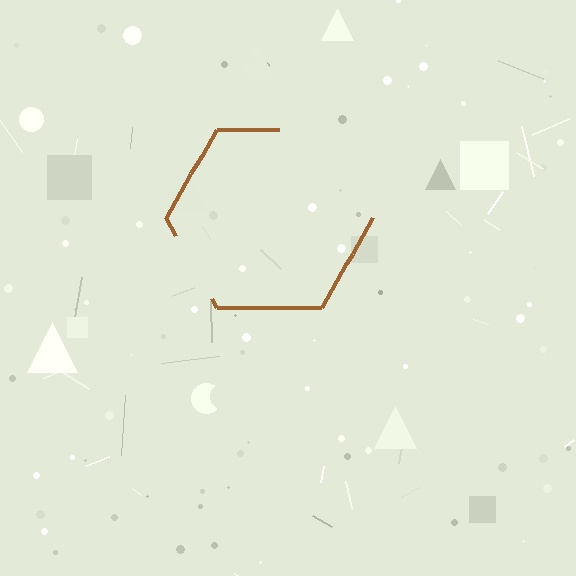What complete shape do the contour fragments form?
The contour fragments form a hexagon.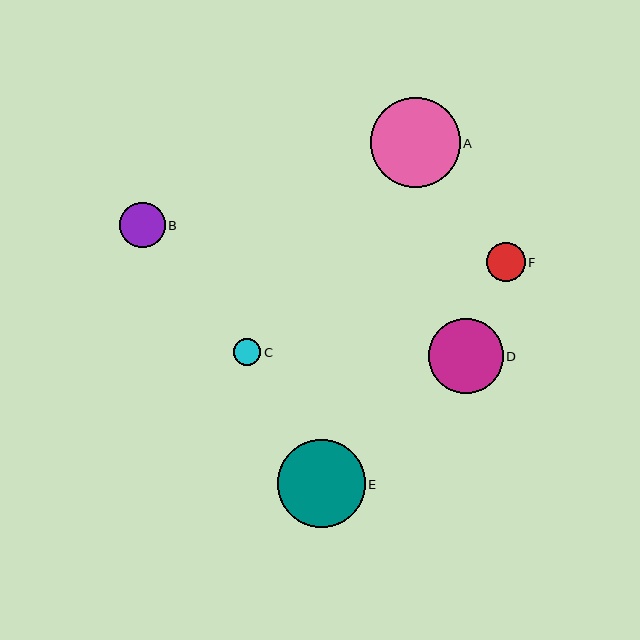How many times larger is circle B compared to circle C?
Circle B is approximately 1.6 times the size of circle C.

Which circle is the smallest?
Circle C is the smallest with a size of approximately 28 pixels.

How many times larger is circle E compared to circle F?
Circle E is approximately 2.2 times the size of circle F.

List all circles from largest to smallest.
From largest to smallest: A, E, D, B, F, C.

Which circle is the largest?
Circle A is the largest with a size of approximately 90 pixels.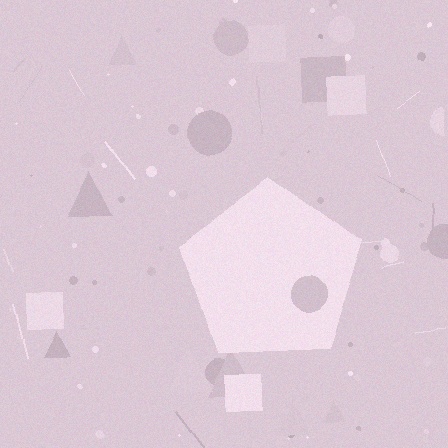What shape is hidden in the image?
A pentagon is hidden in the image.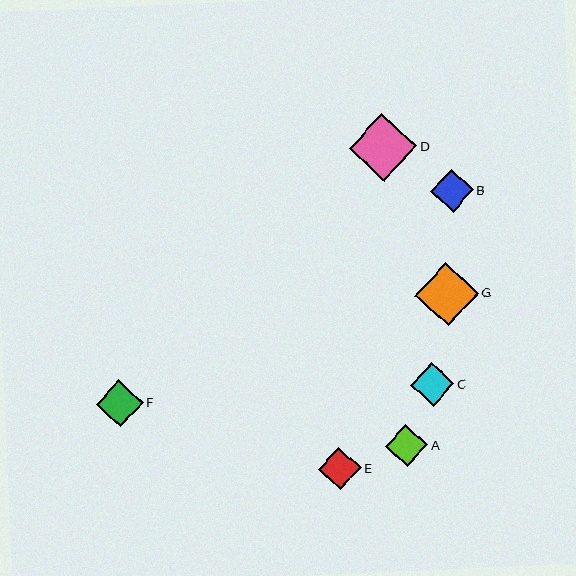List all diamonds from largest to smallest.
From largest to smallest: D, G, F, C, E, B, A.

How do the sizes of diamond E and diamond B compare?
Diamond E and diamond B are approximately the same size.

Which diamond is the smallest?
Diamond A is the smallest with a size of approximately 42 pixels.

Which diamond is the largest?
Diamond D is the largest with a size of approximately 68 pixels.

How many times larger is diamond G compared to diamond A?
Diamond G is approximately 1.5 times the size of diamond A.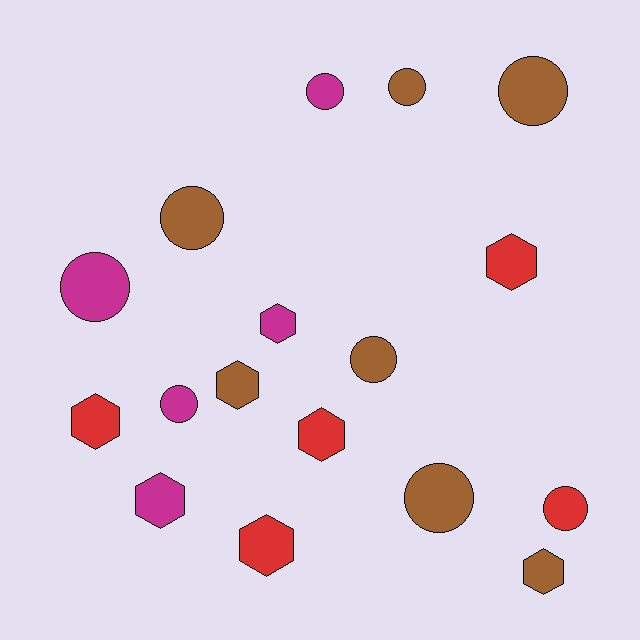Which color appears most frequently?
Brown, with 7 objects.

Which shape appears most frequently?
Circle, with 9 objects.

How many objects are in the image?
There are 17 objects.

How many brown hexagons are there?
There are 2 brown hexagons.